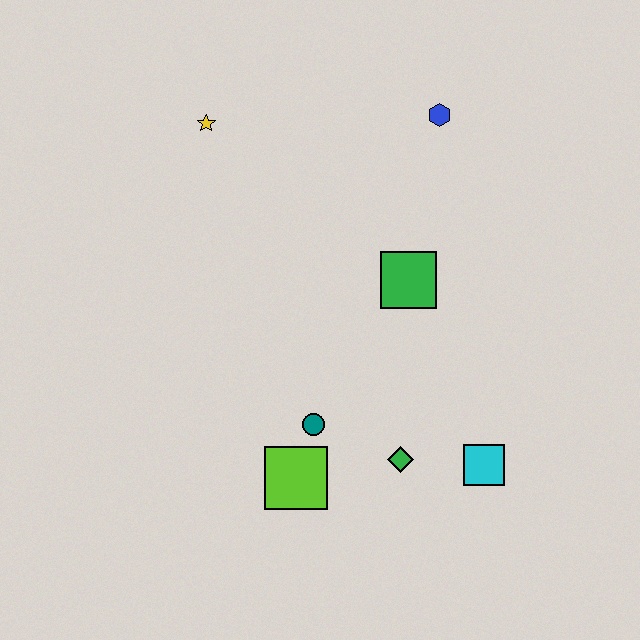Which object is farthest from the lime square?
The blue hexagon is farthest from the lime square.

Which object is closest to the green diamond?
The cyan square is closest to the green diamond.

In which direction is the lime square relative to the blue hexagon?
The lime square is below the blue hexagon.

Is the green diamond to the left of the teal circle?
No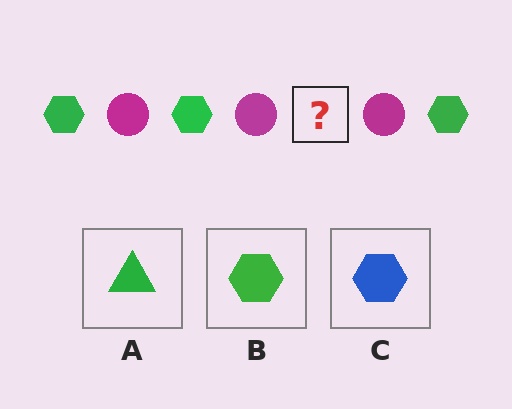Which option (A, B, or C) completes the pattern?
B.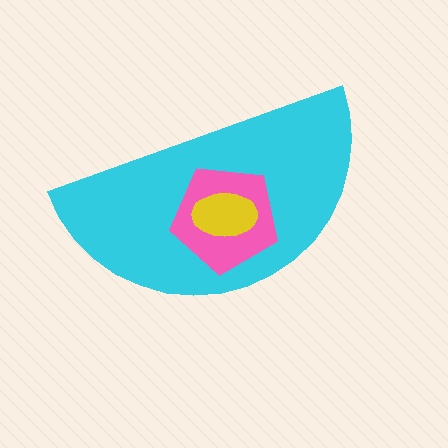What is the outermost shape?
The cyan semicircle.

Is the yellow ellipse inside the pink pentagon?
Yes.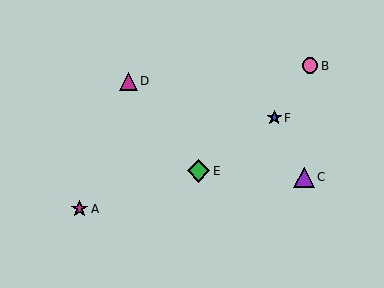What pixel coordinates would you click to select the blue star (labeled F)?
Click at (274, 118) to select the blue star F.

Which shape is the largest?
The green diamond (labeled E) is the largest.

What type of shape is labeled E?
Shape E is a green diamond.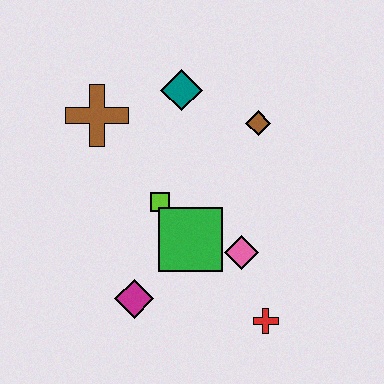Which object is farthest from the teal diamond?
The red cross is farthest from the teal diamond.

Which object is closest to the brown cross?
The teal diamond is closest to the brown cross.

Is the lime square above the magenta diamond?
Yes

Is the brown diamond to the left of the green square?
No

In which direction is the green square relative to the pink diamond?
The green square is to the left of the pink diamond.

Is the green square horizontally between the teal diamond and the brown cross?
No